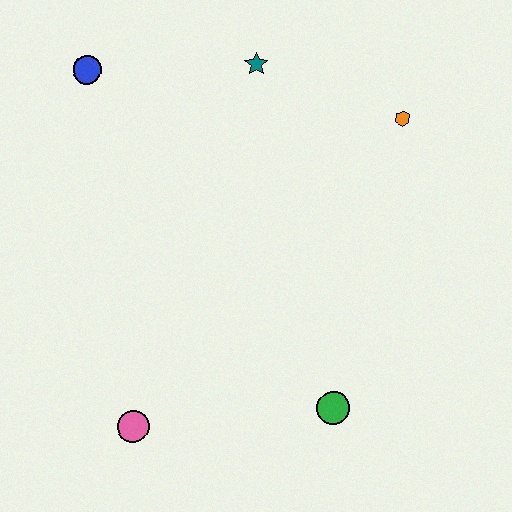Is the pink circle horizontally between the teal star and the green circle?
No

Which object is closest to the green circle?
The pink circle is closest to the green circle.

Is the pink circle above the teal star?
No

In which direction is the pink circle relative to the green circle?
The pink circle is to the left of the green circle.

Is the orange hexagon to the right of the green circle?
Yes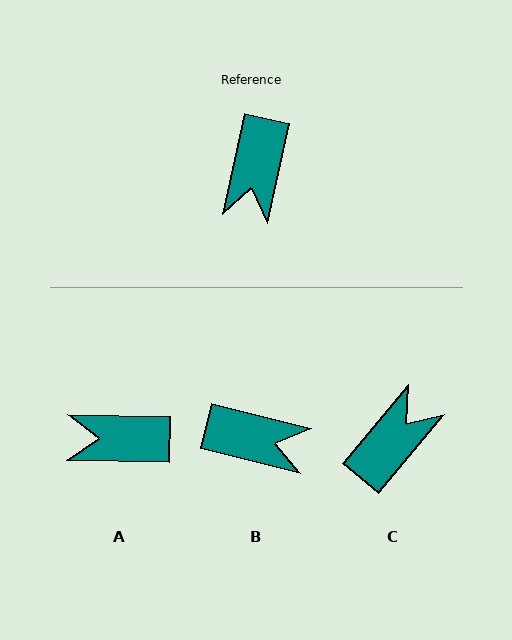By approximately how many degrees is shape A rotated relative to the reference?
Approximately 79 degrees clockwise.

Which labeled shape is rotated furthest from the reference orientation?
C, about 152 degrees away.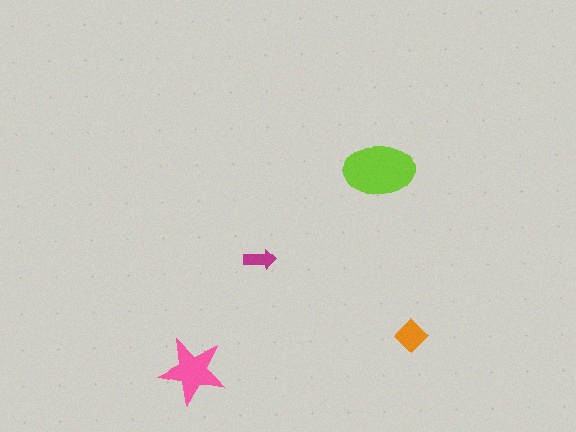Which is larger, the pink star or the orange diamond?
The pink star.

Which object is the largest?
The lime ellipse.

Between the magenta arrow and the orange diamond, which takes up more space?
The orange diamond.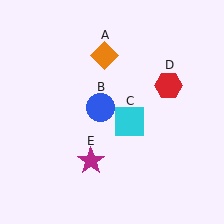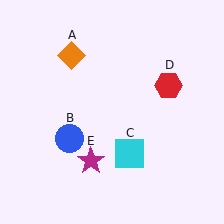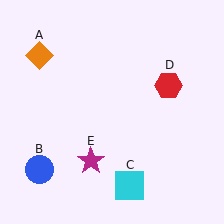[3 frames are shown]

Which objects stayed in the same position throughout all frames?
Red hexagon (object D) and magenta star (object E) remained stationary.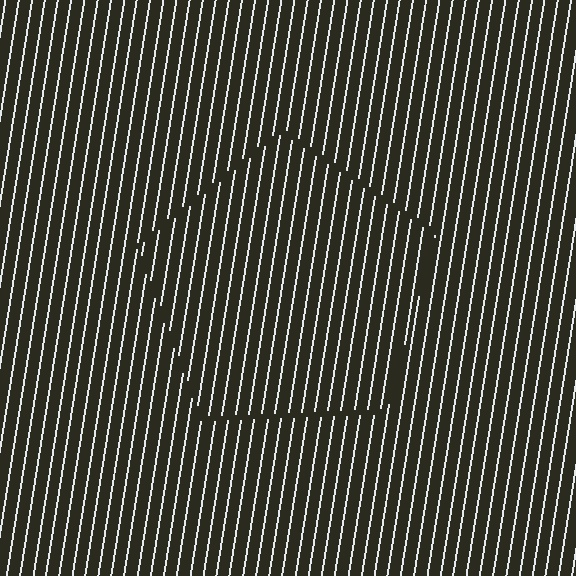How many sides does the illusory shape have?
5 sides — the line-ends trace a pentagon.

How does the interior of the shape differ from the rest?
The interior of the shape contains the same grating, shifted by half a period — the contour is defined by the phase discontinuity where line-ends from the inner and outer gratings abut.